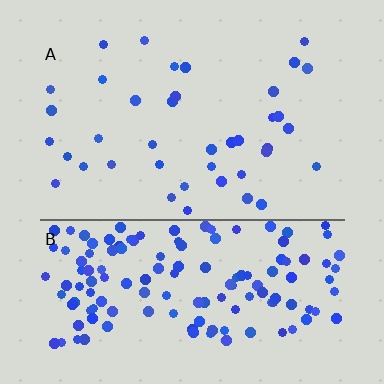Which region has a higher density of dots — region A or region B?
B (the bottom).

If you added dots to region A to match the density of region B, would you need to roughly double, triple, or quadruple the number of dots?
Approximately quadruple.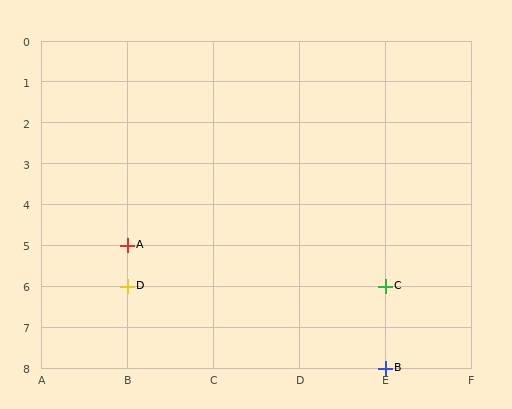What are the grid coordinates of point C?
Point C is at grid coordinates (E, 6).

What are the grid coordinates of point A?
Point A is at grid coordinates (B, 5).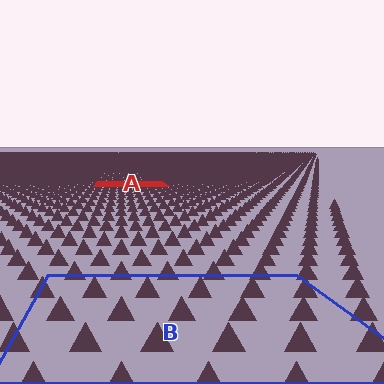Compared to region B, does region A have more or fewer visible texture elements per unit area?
Region A has more texture elements per unit area — they are packed more densely because it is farther away.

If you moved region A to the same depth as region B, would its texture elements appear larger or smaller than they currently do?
They would appear larger. At a closer depth, the same texture elements are projected at a bigger on-screen size.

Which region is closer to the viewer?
Region B is closer. The texture elements there are larger and more spread out.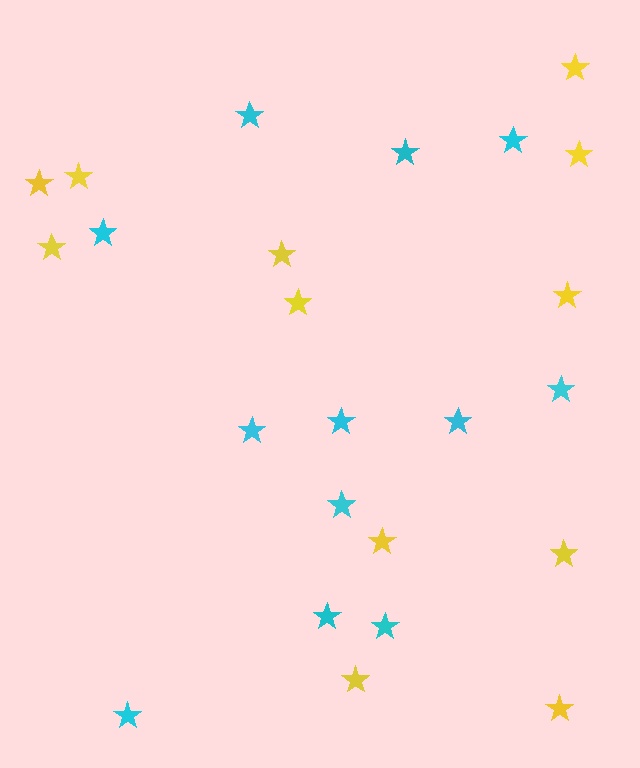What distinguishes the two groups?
There are 2 groups: one group of cyan stars (12) and one group of yellow stars (12).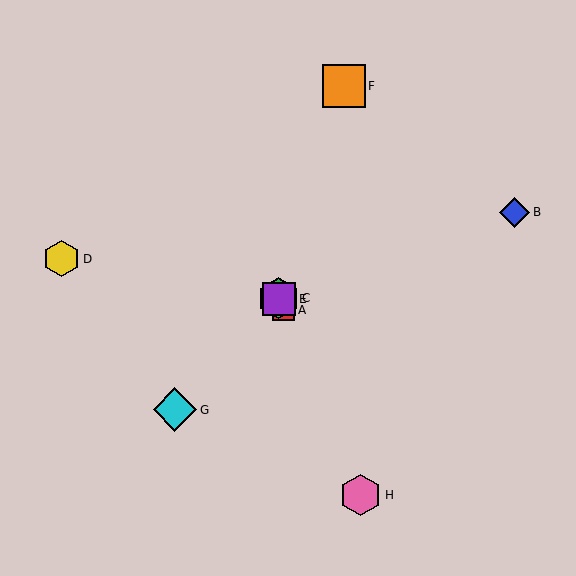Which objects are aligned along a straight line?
Objects A, C, E, H are aligned along a straight line.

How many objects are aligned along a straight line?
4 objects (A, C, E, H) are aligned along a straight line.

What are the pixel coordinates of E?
Object E is at (279, 299).